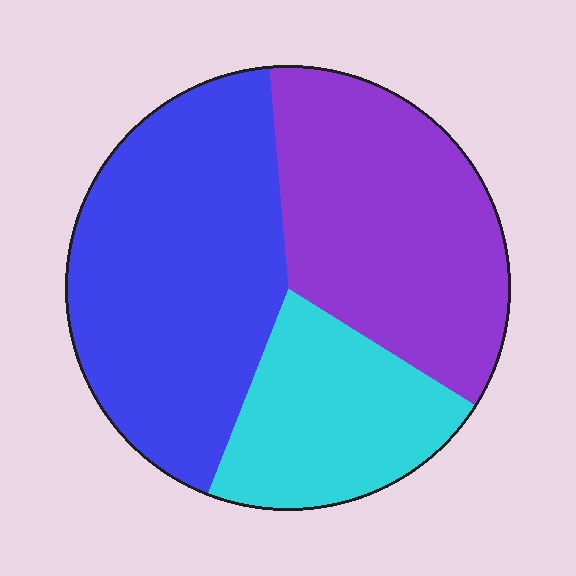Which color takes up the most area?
Blue, at roughly 45%.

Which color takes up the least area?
Cyan, at roughly 20%.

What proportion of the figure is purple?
Purple covers 35% of the figure.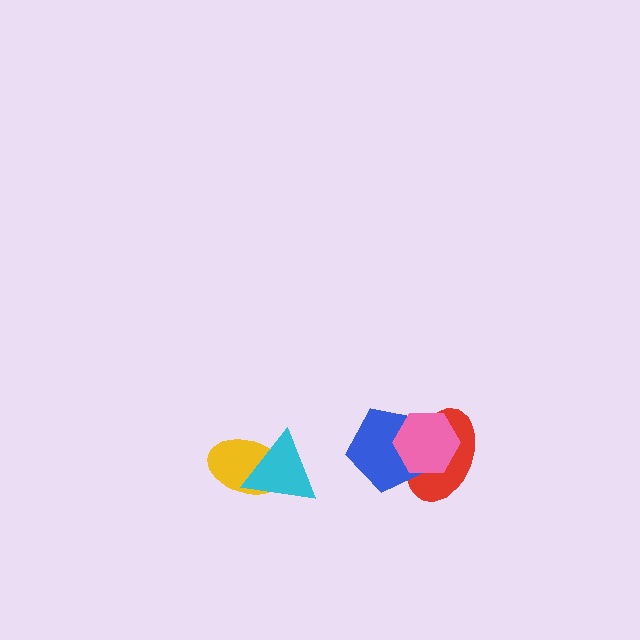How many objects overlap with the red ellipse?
2 objects overlap with the red ellipse.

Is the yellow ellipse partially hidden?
Yes, it is partially covered by another shape.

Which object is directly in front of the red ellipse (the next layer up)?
The blue pentagon is directly in front of the red ellipse.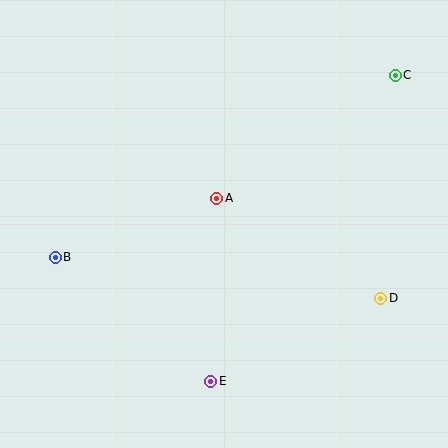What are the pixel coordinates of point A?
Point A is at (217, 198).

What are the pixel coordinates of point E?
Point E is at (211, 381).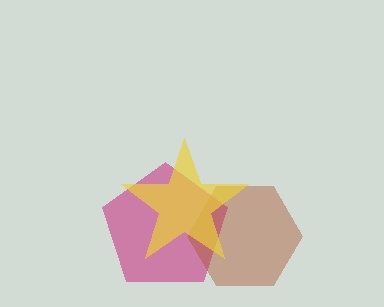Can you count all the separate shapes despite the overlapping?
Yes, there are 3 separate shapes.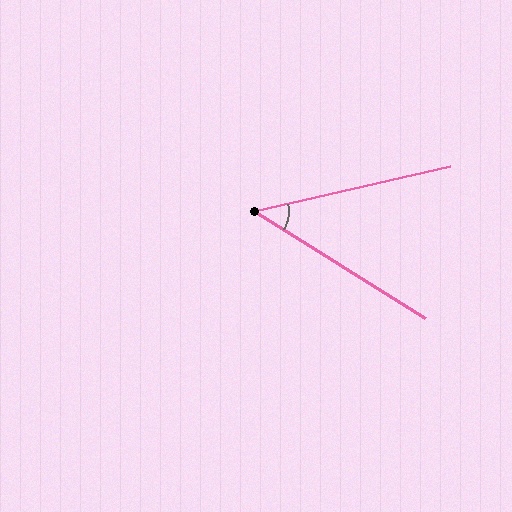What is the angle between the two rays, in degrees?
Approximately 45 degrees.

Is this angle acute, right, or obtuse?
It is acute.